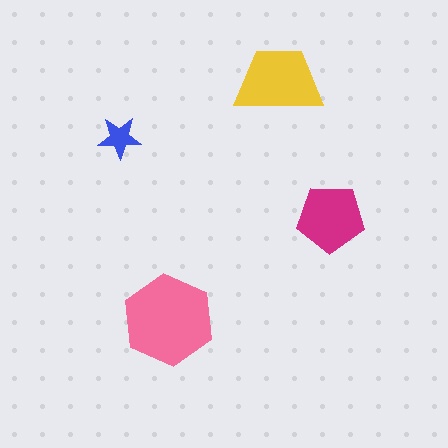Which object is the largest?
The pink hexagon.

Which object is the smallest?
The blue star.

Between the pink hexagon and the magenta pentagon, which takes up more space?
The pink hexagon.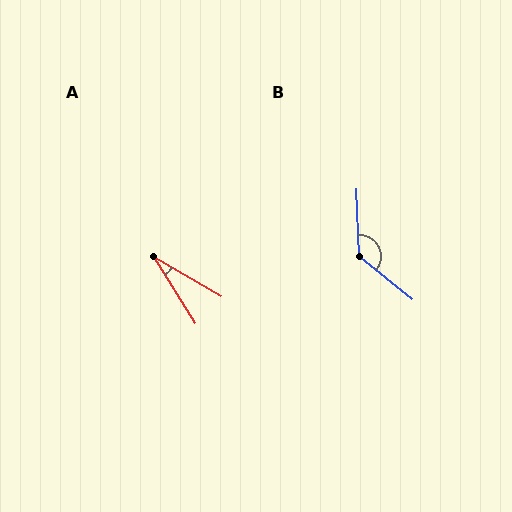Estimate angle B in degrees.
Approximately 131 degrees.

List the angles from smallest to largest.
A (28°), B (131°).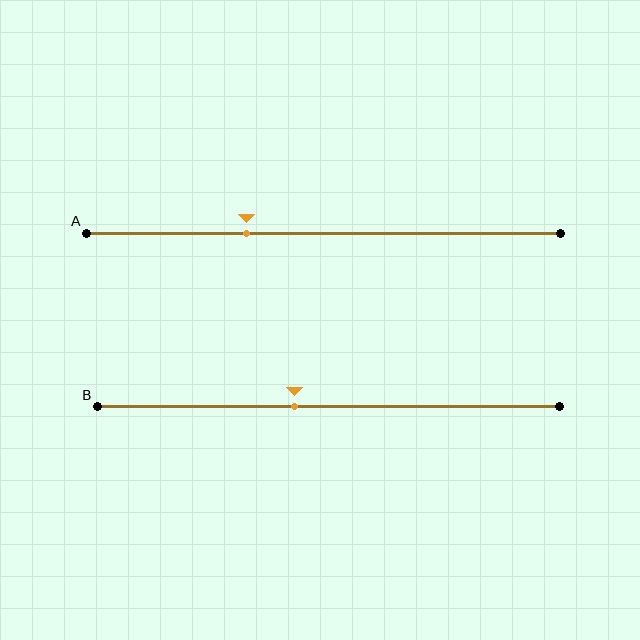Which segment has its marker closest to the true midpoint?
Segment B has its marker closest to the true midpoint.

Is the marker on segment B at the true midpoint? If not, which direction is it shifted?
No, the marker on segment B is shifted to the left by about 7% of the segment length.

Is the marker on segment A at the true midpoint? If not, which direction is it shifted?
No, the marker on segment A is shifted to the left by about 16% of the segment length.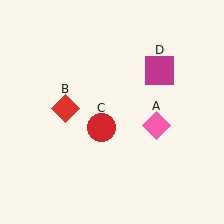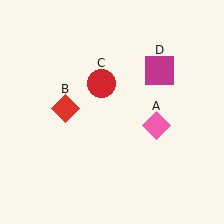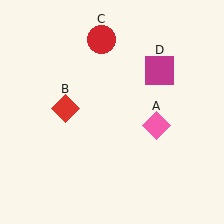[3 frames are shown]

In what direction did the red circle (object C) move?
The red circle (object C) moved up.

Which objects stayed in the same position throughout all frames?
Pink diamond (object A) and red diamond (object B) and magenta square (object D) remained stationary.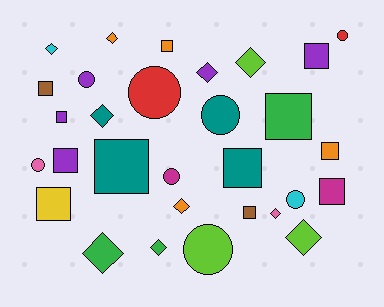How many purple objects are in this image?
There are 5 purple objects.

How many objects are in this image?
There are 30 objects.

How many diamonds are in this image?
There are 10 diamonds.